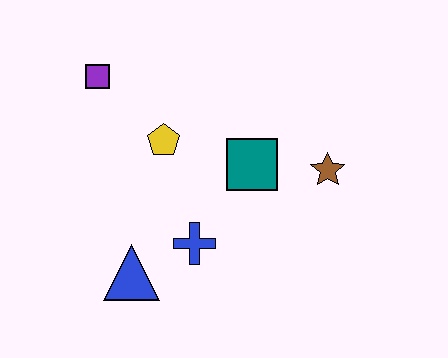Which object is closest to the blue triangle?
The blue cross is closest to the blue triangle.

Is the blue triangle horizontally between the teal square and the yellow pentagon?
No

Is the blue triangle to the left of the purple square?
No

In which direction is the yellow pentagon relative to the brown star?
The yellow pentagon is to the left of the brown star.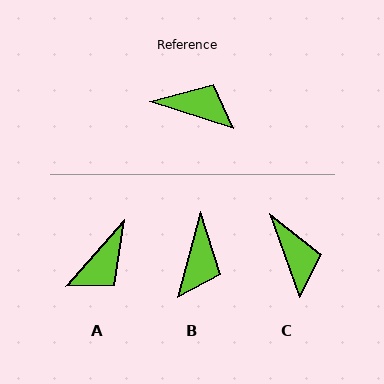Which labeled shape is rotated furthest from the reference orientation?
A, about 114 degrees away.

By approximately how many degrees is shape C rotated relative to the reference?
Approximately 53 degrees clockwise.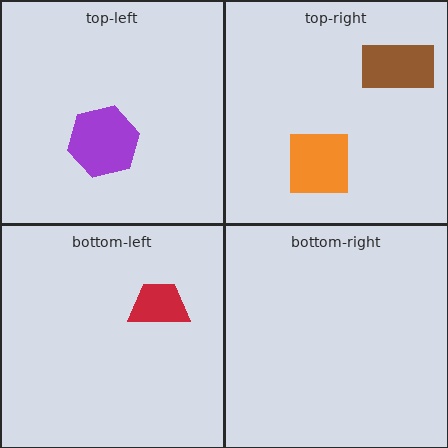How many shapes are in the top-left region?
1.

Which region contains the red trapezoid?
The bottom-left region.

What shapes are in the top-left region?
The purple hexagon.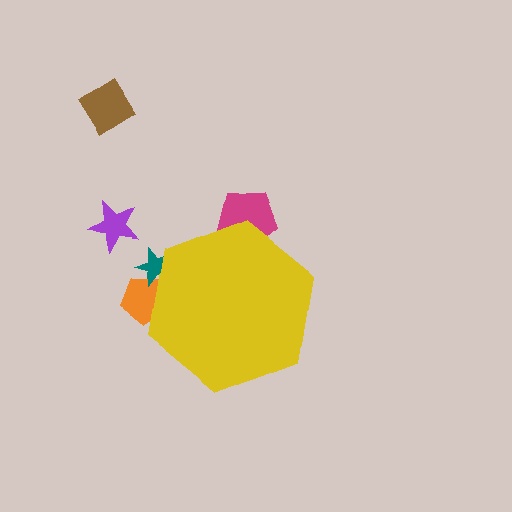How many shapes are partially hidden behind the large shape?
3 shapes are partially hidden.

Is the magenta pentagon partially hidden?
Yes, the magenta pentagon is partially hidden behind the yellow hexagon.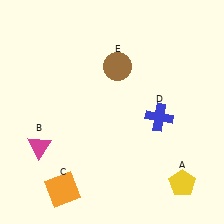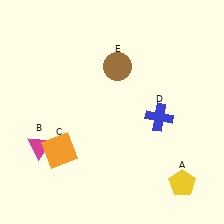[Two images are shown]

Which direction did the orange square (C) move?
The orange square (C) moved up.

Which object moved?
The orange square (C) moved up.